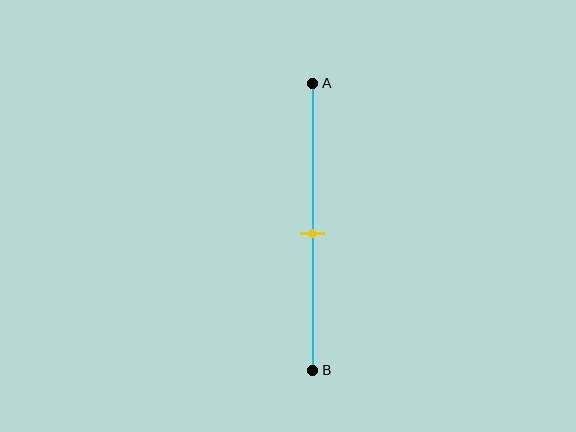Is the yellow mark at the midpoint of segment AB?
Yes, the mark is approximately at the midpoint.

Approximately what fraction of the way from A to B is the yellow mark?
The yellow mark is approximately 50% of the way from A to B.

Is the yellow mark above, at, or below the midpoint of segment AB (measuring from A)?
The yellow mark is approximately at the midpoint of segment AB.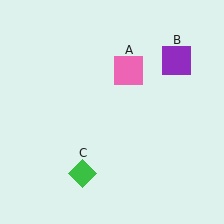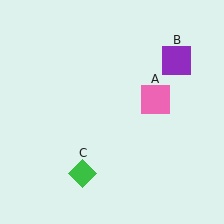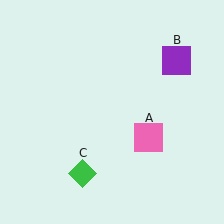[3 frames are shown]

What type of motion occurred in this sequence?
The pink square (object A) rotated clockwise around the center of the scene.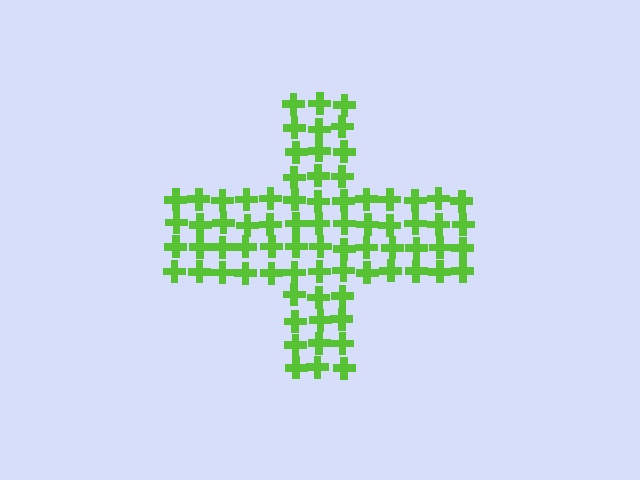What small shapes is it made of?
It is made of small crosses.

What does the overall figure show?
The overall figure shows a cross.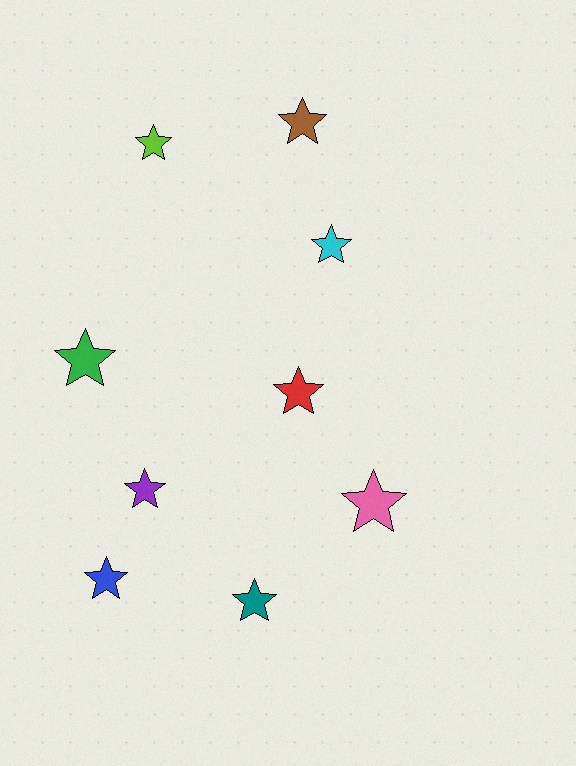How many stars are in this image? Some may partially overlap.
There are 9 stars.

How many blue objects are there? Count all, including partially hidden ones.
There is 1 blue object.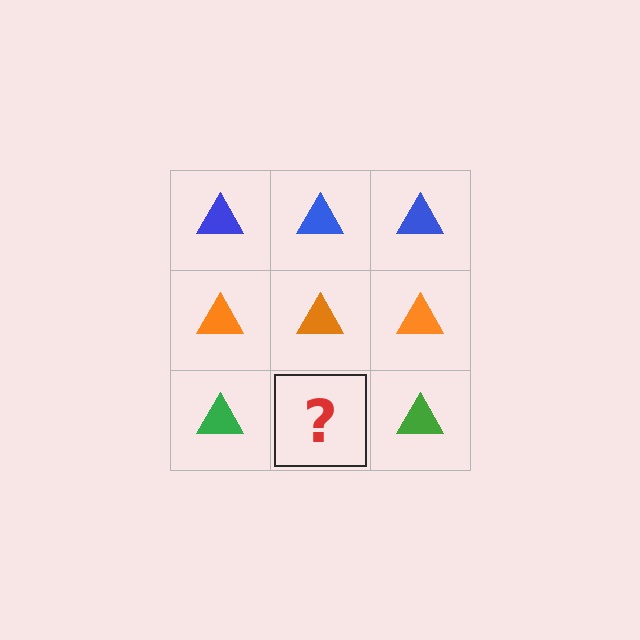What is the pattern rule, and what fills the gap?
The rule is that each row has a consistent color. The gap should be filled with a green triangle.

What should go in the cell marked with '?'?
The missing cell should contain a green triangle.